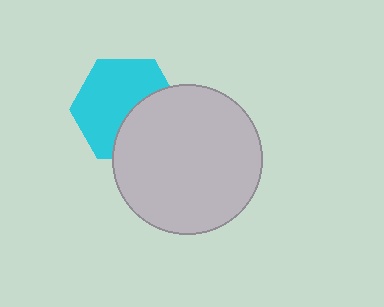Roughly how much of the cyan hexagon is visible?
About half of it is visible (roughly 62%).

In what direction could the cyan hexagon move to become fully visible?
The cyan hexagon could move toward the upper-left. That would shift it out from behind the light gray circle entirely.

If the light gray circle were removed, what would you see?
You would see the complete cyan hexagon.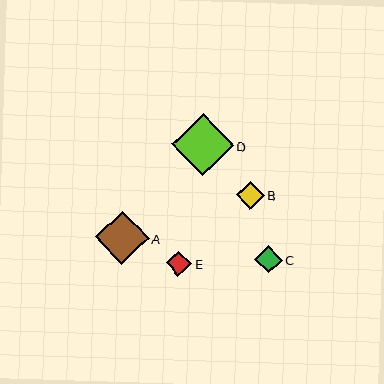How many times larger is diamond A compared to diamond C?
Diamond A is approximately 1.9 times the size of diamond C.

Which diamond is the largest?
Diamond D is the largest with a size of approximately 62 pixels.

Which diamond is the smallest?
Diamond E is the smallest with a size of approximately 25 pixels.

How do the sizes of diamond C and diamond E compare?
Diamond C and diamond E are approximately the same size.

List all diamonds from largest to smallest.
From largest to smallest: D, A, C, B, E.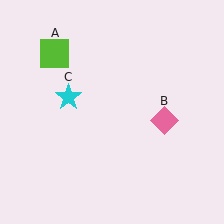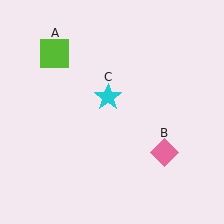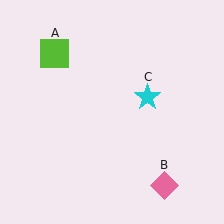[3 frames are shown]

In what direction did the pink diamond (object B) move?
The pink diamond (object B) moved down.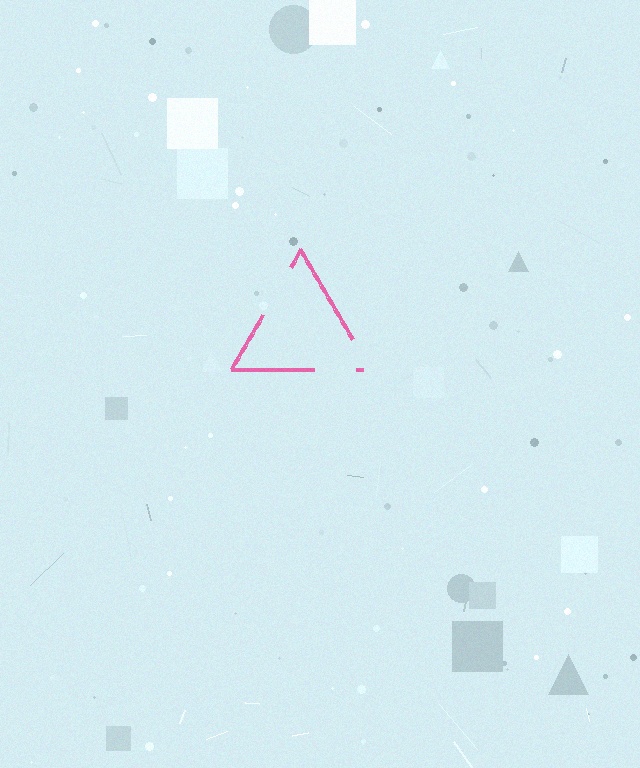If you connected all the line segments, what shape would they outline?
They would outline a triangle.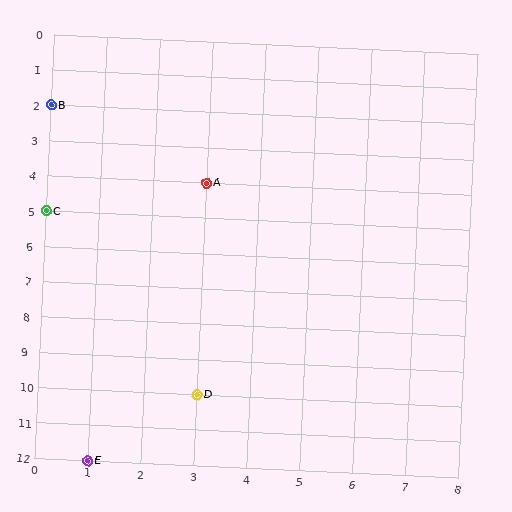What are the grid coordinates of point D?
Point D is at grid coordinates (3, 10).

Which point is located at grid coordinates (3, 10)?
Point D is at (3, 10).